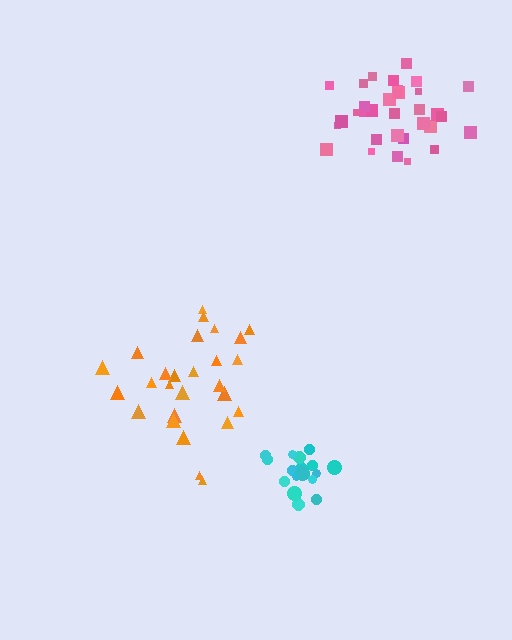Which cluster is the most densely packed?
Cyan.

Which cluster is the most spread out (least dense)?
Orange.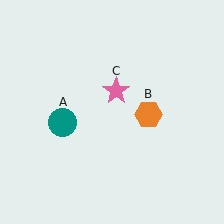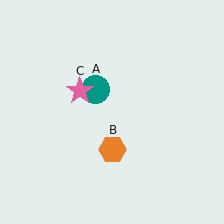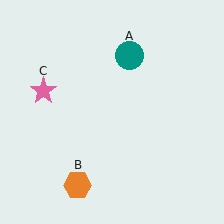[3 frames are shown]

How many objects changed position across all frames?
3 objects changed position: teal circle (object A), orange hexagon (object B), pink star (object C).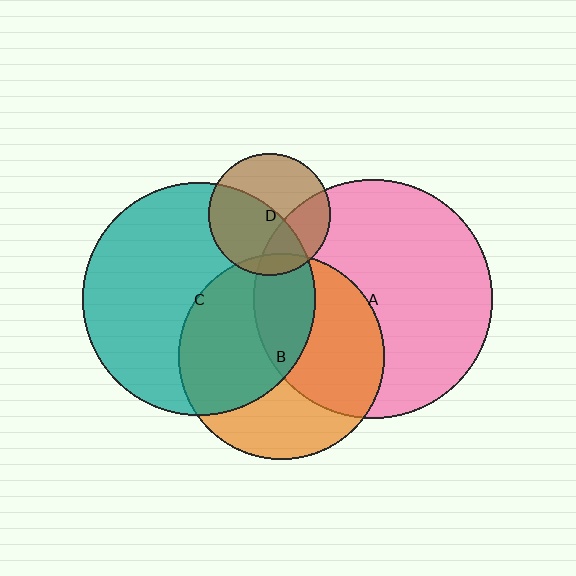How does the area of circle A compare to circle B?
Approximately 1.4 times.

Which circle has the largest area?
Circle A (pink).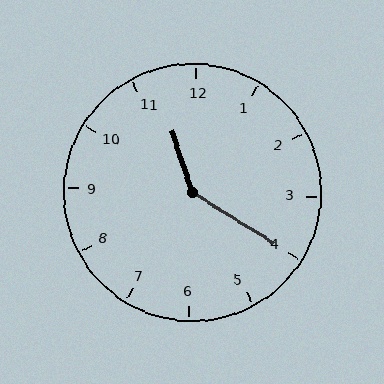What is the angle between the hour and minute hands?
Approximately 140 degrees.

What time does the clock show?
11:20.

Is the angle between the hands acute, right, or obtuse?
It is obtuse.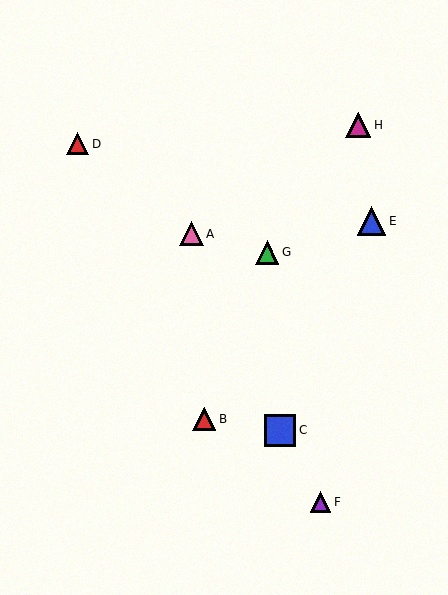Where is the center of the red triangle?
The center of the red triangle is at (78, 144).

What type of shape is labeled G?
Shape G is a green triangle.